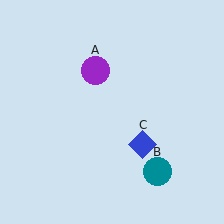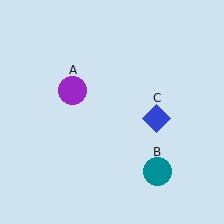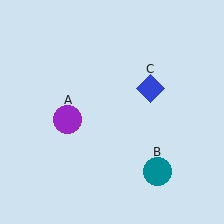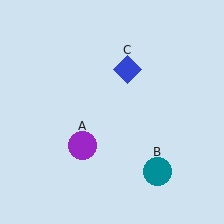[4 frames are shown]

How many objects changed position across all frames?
2 objects changed position: purple circle (object A), blue diamond (object C).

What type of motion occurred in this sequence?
The purple circle (object A), blue diamond (object C) rotated counterclockwise around the center of the scene.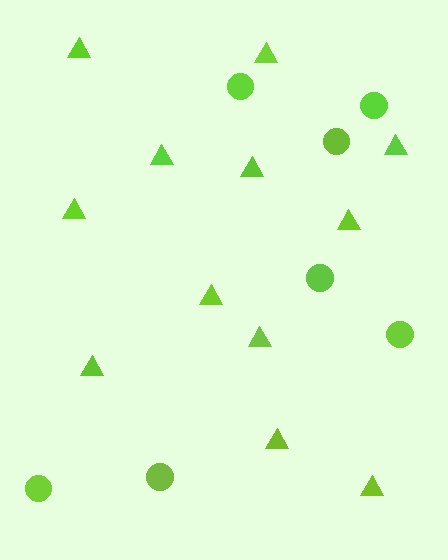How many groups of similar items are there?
There are 2 groups: one group of triangles (12) and one group of circles (7).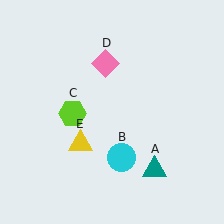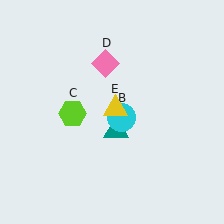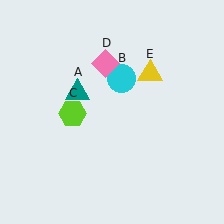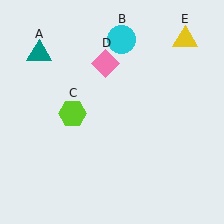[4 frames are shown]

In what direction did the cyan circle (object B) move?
The cyan circle (object B) moved up.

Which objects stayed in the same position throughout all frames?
Lime hexagon (object C) and pink diamond (object D) remained stationary.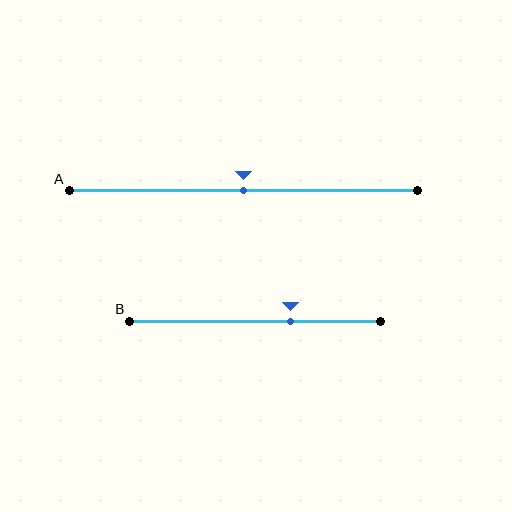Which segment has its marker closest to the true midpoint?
Segment A has its marker closest to the true midpoint.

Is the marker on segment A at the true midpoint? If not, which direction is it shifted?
Yes, the marker on segment A is at the true midpoint.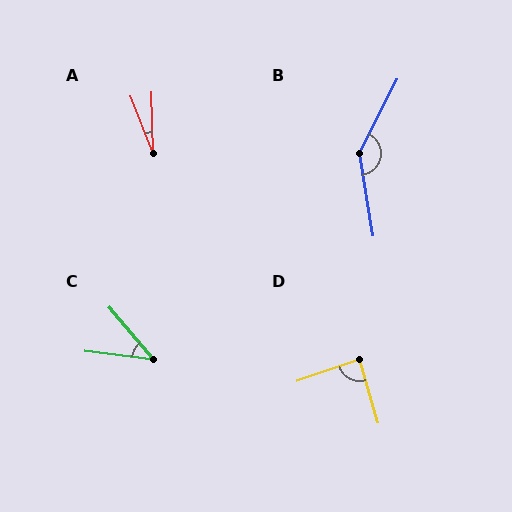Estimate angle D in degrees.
Approximately 87 degrees.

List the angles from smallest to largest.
A (20°), C (43°), D (87°), B (144°).